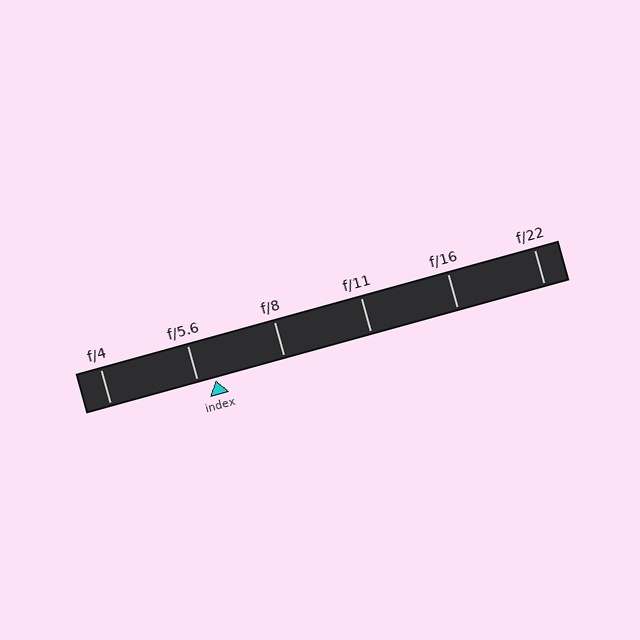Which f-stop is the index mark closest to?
The index mark is closest to f/5.6.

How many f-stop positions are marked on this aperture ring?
There are 6 f-stop positions marked.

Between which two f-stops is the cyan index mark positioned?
The index mark is between f/5.6 and f/8.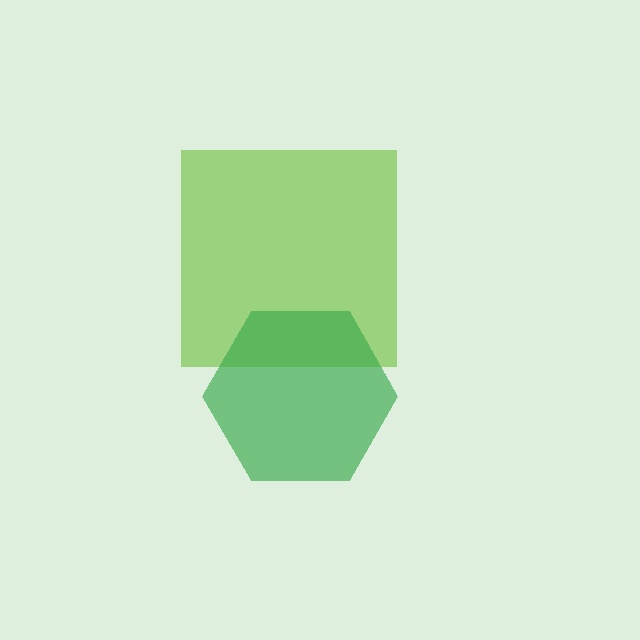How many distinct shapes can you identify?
There are 2 distinct shapes: a lime square, a green hexagon.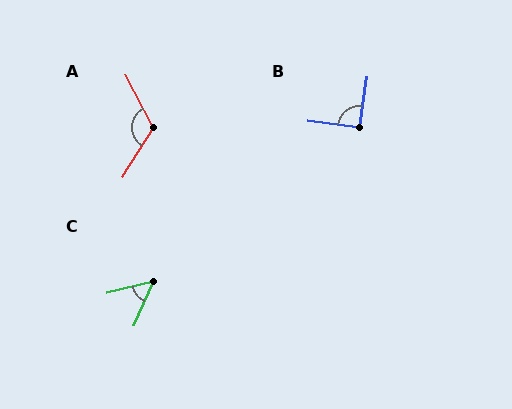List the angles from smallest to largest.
C (53°), B (90°), A (121°).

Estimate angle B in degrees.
Approximately 90 degrees.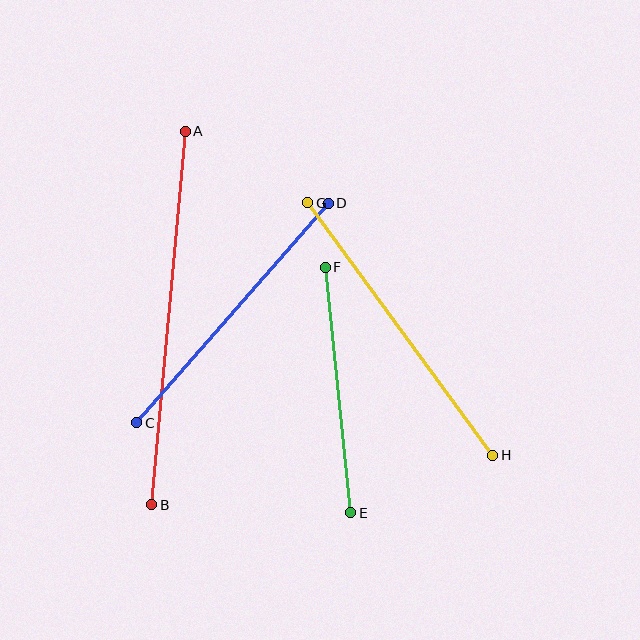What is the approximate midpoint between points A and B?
The midpoint is at approximately (168, 318) pixels.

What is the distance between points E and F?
The distance is approximately 247 pixels.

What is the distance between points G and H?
The distance is approximately 313 pixels.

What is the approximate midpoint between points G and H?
The midpoint is at approximately (400, 329) pixels.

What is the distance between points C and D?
The distance is approximately 291 pixels.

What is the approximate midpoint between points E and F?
The midpoint is at approximately (338, 390) pixels.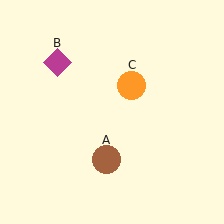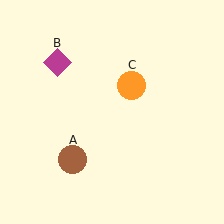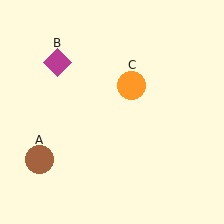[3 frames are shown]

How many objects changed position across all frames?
1 object changed position: brown circle (object A).